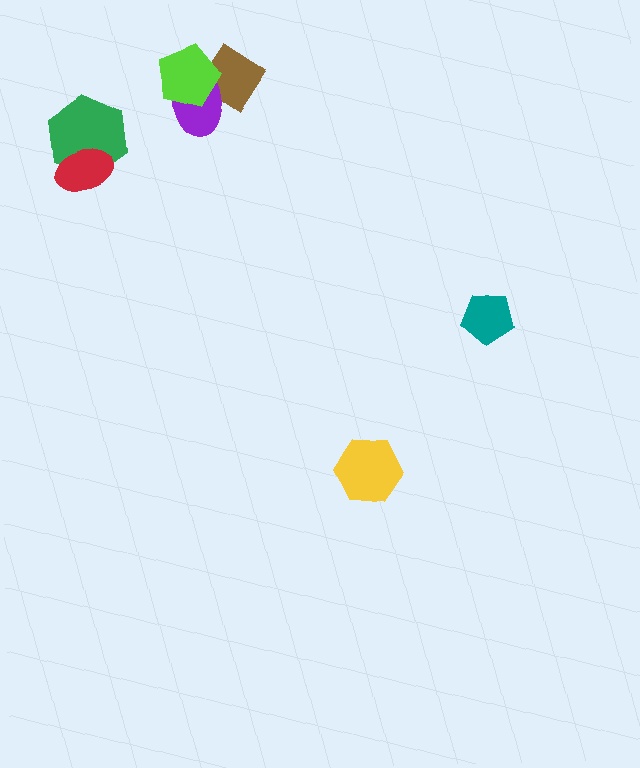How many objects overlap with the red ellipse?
1 object overlaps with the red ellipse.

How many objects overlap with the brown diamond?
2 objects overlap with the brown diamond.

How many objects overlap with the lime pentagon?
2 objects overlap with the lime pentagon.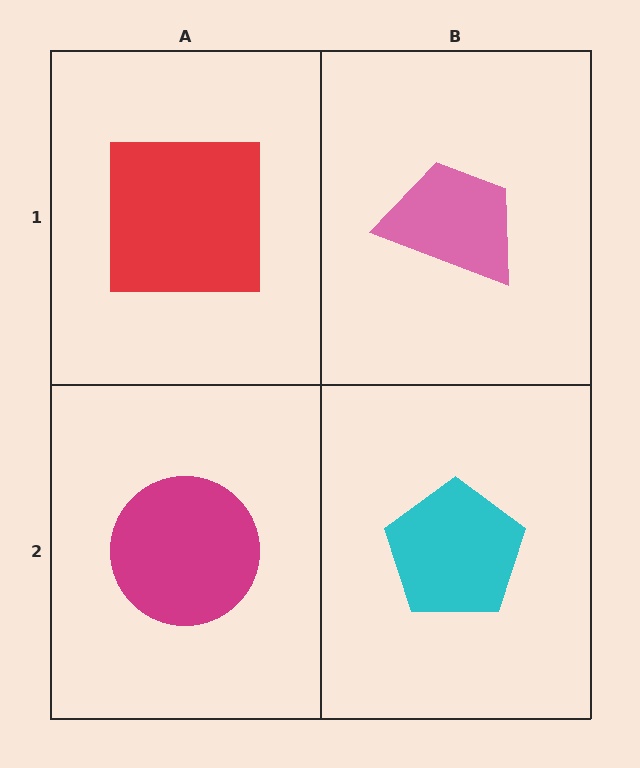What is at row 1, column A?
A red square.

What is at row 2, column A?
A magenta circle.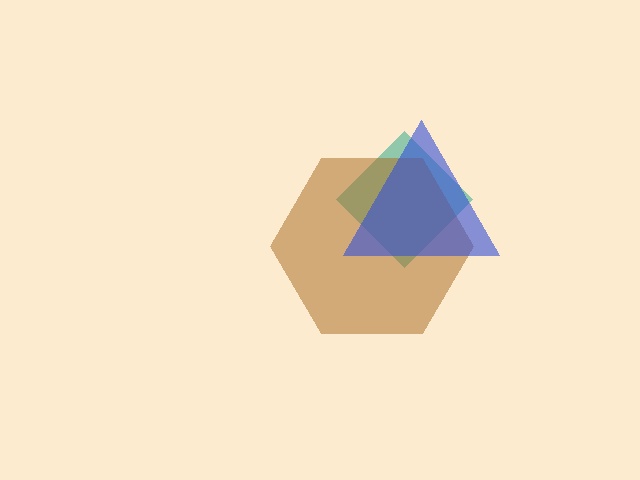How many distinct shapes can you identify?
There are 3 distinct shapes: a teal diamond, a brown hexagon, a blue triangle.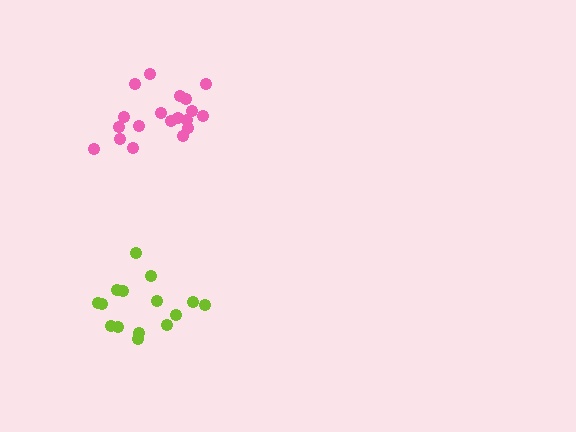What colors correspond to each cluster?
The clusters are colored: lime, pink.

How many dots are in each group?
Group 1: 15 dots, Group 2: 19 dots (34 total).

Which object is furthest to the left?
The lime cluster is leftmost.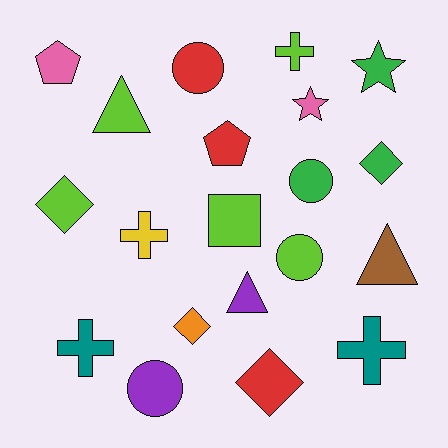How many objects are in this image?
There are 20 objects.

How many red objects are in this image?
There are 3 red objects.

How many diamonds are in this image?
There are 4 diamonds.